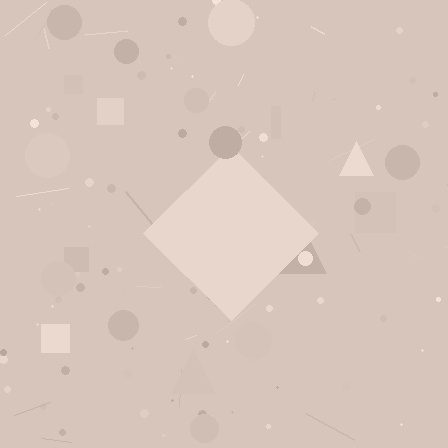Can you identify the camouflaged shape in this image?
The camouflaged shape is a diamond.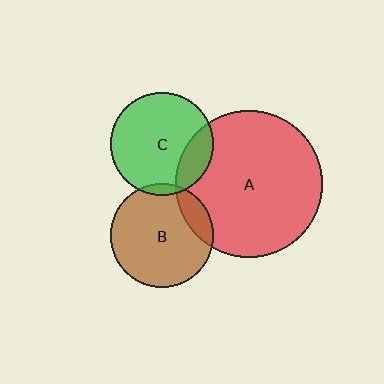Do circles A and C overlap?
Yes.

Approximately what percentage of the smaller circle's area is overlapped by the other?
Approximately 20%.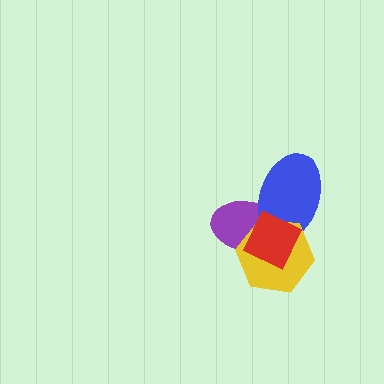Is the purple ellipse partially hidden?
Yes, it is partially covered by another shape.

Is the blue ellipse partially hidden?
Yes, it is partially covered by another shape.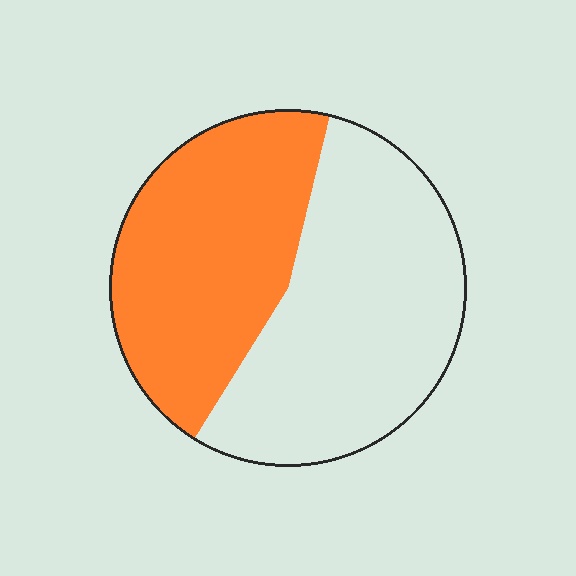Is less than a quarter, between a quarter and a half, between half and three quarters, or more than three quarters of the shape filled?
Between a quarter and a half.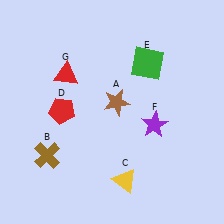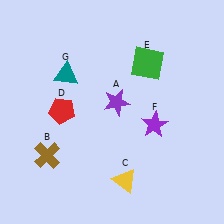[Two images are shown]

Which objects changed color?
A changed from brown to purple. G changed from red to teal.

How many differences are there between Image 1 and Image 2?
There are 2 differences between the two images.